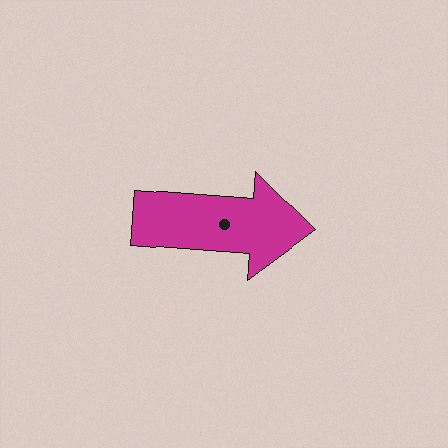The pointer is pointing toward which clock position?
Roughly 3 o'clock.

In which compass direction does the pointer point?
East.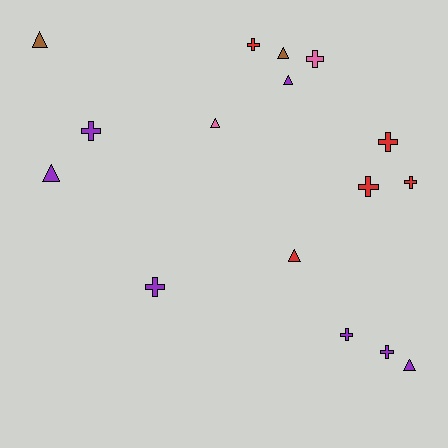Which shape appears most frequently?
Cross, with 9 objects.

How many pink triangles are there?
There is 1 pink triangle.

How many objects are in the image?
There are 16 objects.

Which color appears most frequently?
Purple, with 7 objects.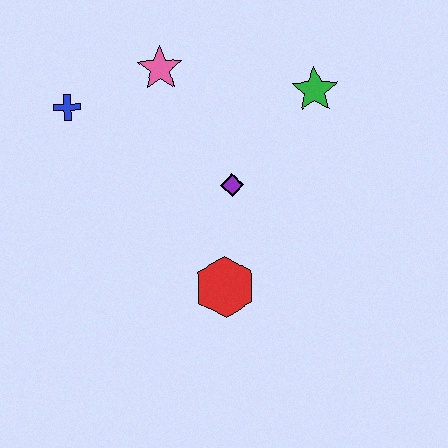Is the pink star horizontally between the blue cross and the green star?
Yes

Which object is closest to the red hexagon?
The purple diamond is closest to the red hexagon.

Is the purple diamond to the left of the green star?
Yes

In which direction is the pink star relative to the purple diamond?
The pink star is above the purple diamond.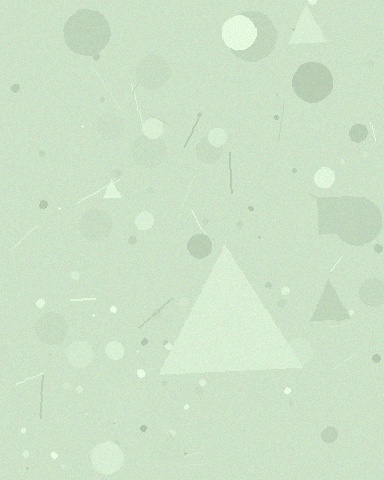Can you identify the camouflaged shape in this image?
The camouflaged shape is a triangle.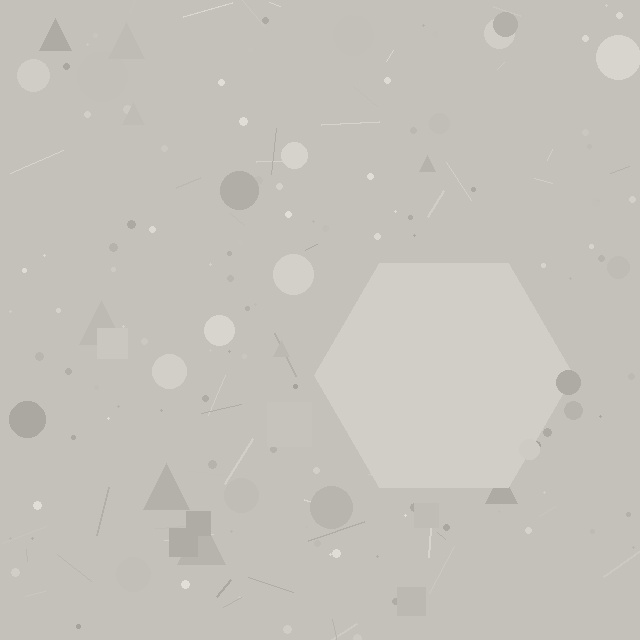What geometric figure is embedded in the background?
A hexagon is embedded in the background.